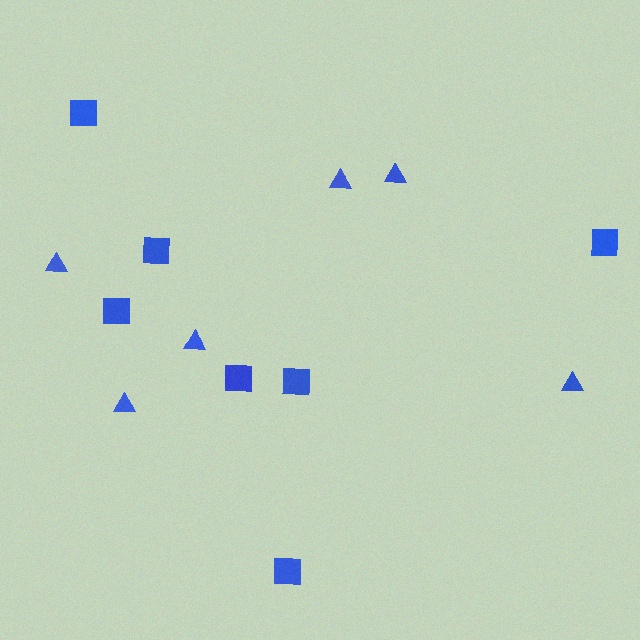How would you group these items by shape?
There are 2 groups: one group of squares (7) and one group of triangles (6).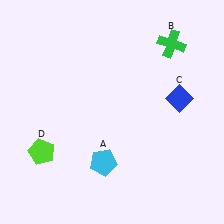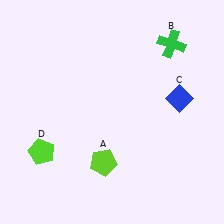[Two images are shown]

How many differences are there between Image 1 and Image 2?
There is 1 difference between the two images.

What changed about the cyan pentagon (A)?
In Image 1, A is cyan. In Image 2, it changed to lime.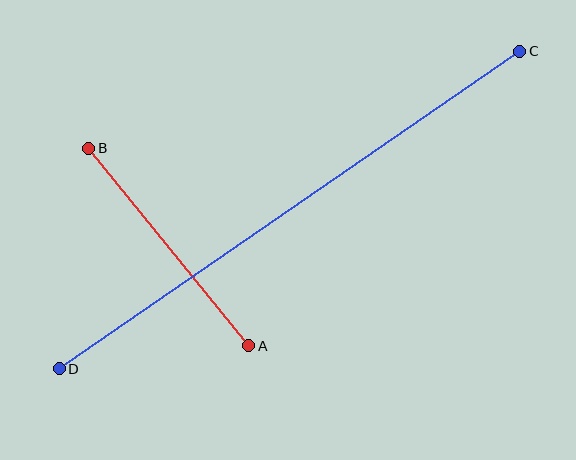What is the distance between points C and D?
The distance is approximately 559 pixels.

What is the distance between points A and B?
The distance is approximately 254 pixels.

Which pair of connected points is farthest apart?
Points C and D are farthest apart.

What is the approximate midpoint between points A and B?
The midpoint is at approximately (169, 247) pixels.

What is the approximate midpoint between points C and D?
The midpoint is at approximately (289, 210) pixels.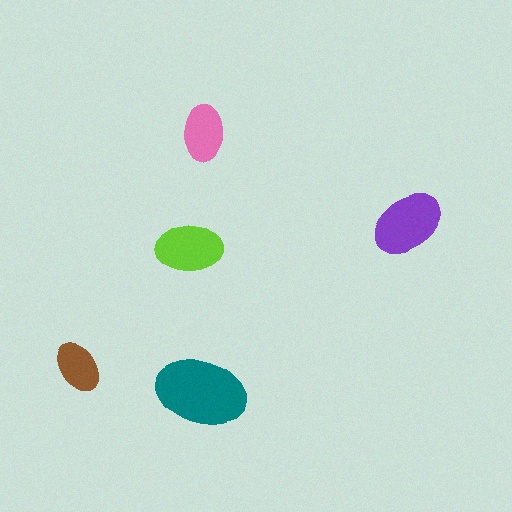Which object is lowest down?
The teal ellipse is bottommost.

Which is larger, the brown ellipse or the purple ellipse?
The purple one.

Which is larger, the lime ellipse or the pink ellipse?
The lime one.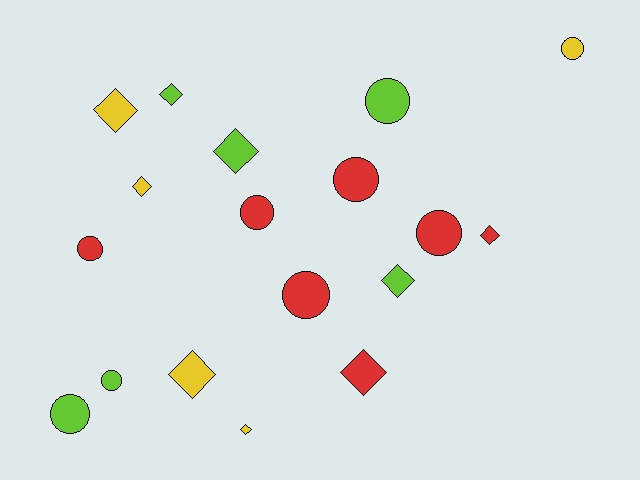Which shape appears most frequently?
Diamond, with 9 objects.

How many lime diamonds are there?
There are 3 lime diamonds.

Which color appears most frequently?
Red, with 7 objects.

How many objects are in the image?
There are 18 objects.